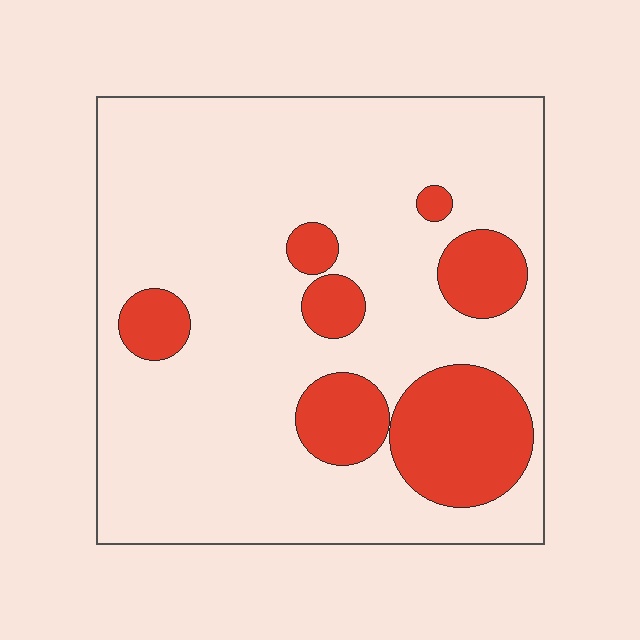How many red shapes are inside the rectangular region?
7.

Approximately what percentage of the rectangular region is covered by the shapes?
Approximately 20%.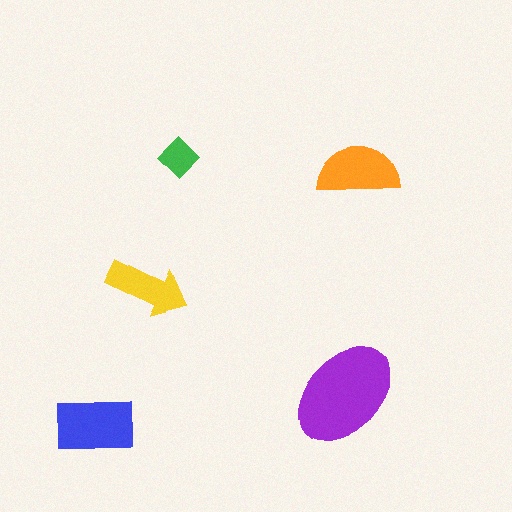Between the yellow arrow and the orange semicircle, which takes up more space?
The orange semicircle.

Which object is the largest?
The purple ellipse.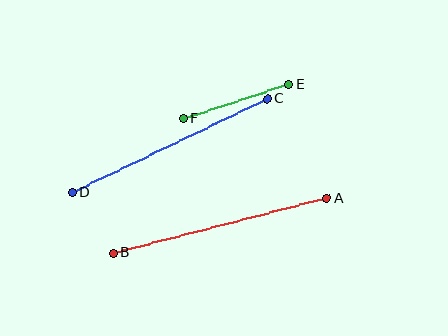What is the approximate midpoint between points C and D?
The midpoint is at approximately (169, 146) pixels.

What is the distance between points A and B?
The distance is approximately 221 pixels.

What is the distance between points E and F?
The distance is approximately 111 pixels.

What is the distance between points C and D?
The distance is approximately 216 pixels.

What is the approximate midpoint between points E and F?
The midpoint is at approximately (236, 101) pixels.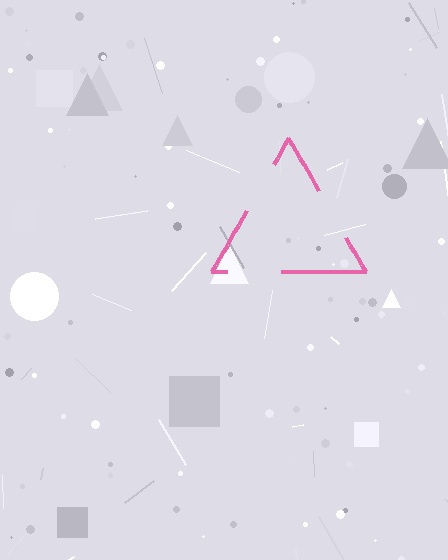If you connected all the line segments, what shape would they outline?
They would outline a triangle.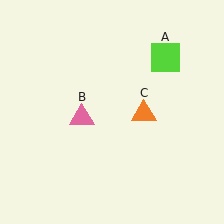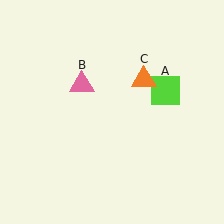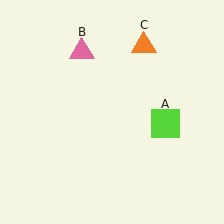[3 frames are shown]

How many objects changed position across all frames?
3 objects changed position: lime square (object A), pink triangle (object B), orange triangle (object C).